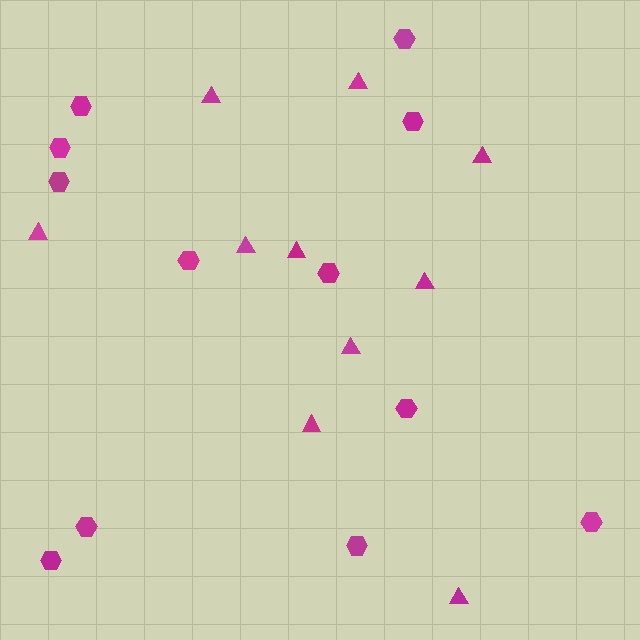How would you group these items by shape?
There are 2 groups: one group of hexagons (12) and one group of triangles (10).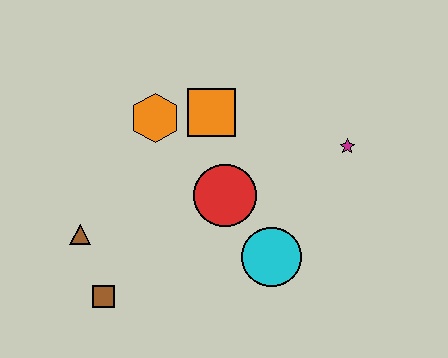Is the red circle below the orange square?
Yes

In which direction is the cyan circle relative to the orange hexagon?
The cyan circle is below the orange hexagon.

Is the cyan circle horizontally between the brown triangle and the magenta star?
Yes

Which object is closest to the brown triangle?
The brown square is closest to the brown triangle.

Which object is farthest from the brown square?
The magenta star is farthest from the brown square.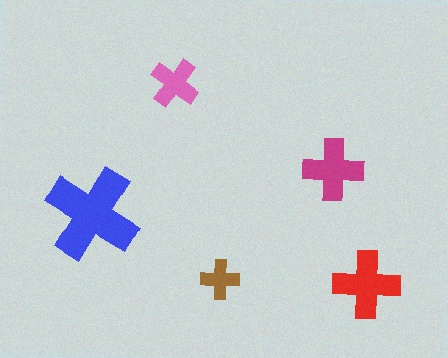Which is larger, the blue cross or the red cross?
The blue one.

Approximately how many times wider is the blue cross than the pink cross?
About 2 times wider.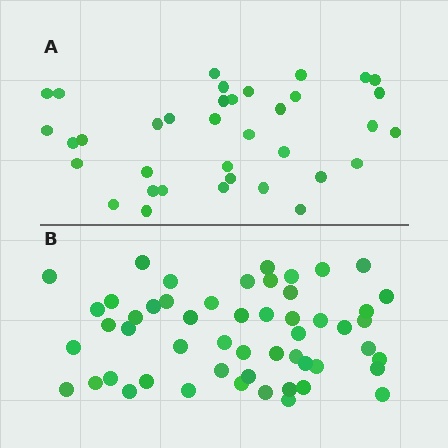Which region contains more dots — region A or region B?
Region B (the bottom region) has more dots.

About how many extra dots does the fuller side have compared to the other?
Region B has approximately 15 more dots than region A.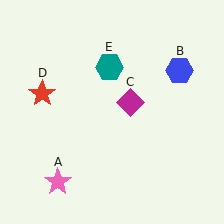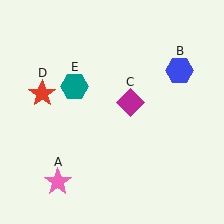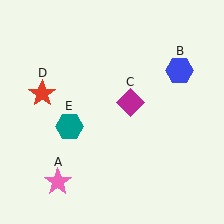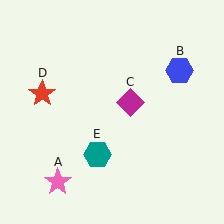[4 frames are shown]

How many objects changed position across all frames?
1 object changed position: teal hexagon (object E).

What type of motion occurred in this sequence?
The teal hexagon (object E) rotated counterclockwise around the center of the scene.